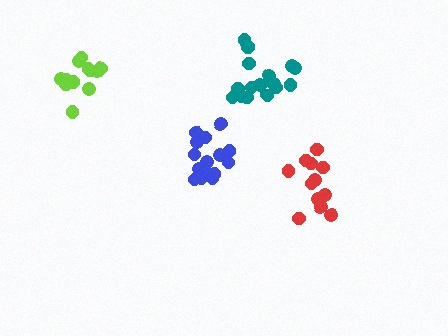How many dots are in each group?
Group 1: 12 dots, Group 2: 17 dots, Group 3: 16 dots, Group 4: 12 dots (57 total).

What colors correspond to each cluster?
The clusters are colored: lime, teal, blue, red.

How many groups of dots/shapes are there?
There are 4 groups.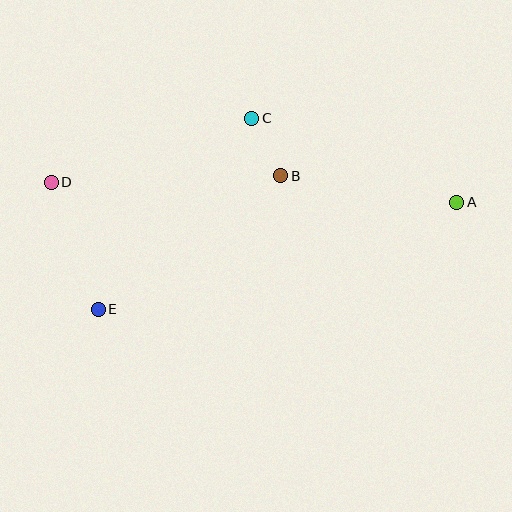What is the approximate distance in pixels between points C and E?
The distance between C and E is approximately 245 pixels.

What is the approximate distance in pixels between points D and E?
The distance between D and E is approximately 136 pixels.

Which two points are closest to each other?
Points B and C are closest to each other.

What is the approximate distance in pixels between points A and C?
The distance between A and C is approximately 221 pixels.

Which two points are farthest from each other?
Points A and D are farthest from each other.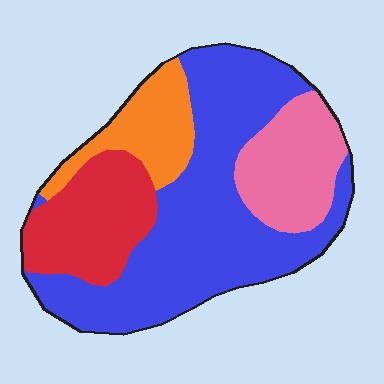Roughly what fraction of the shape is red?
Red covers 19% of the shape.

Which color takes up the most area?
Blue, at roughly 50%.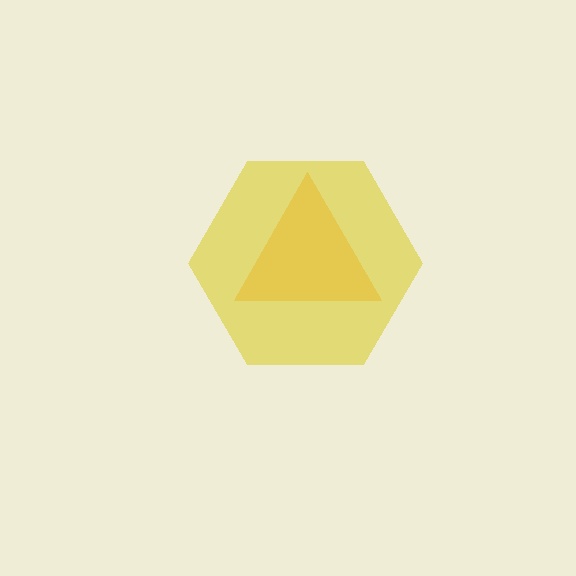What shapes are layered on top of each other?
The layered shapes are: an orange triangle, a yellow hexagon.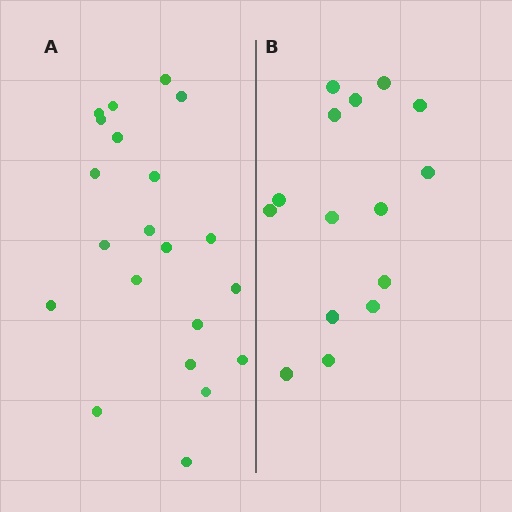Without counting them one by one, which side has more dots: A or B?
Region A (the left region) has more dots.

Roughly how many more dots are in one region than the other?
Region A has about 6 more dots than region B.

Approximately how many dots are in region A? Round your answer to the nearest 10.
About 20 dots. (The exact count is 21, which rounds to 20.)